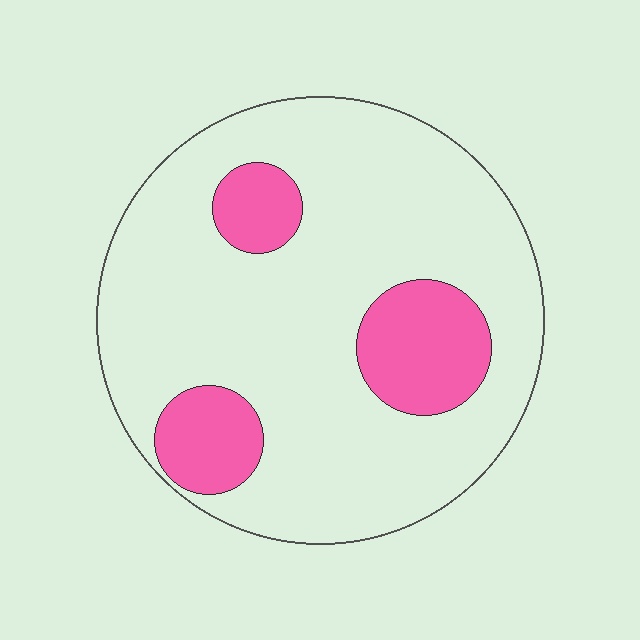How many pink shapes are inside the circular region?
3.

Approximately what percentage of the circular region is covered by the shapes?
Approximately 20%.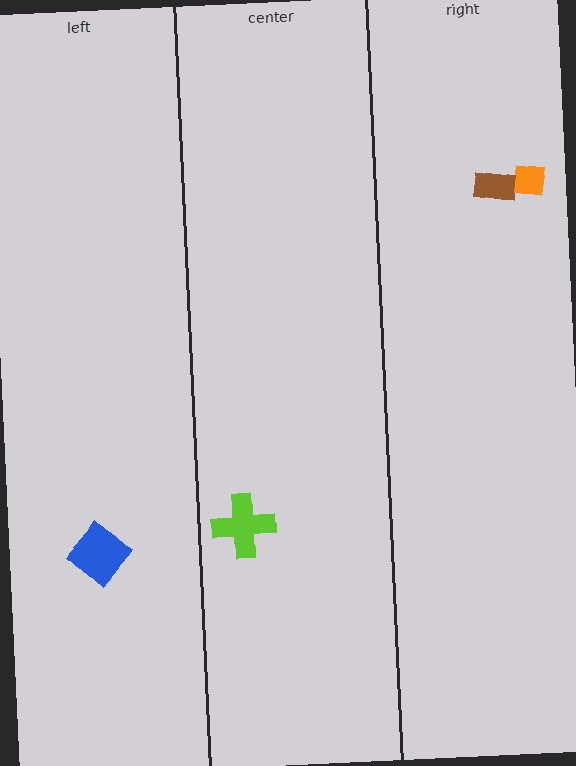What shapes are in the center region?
The lime cross.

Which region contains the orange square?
The right region.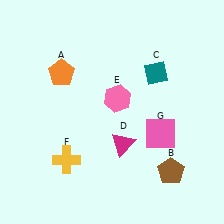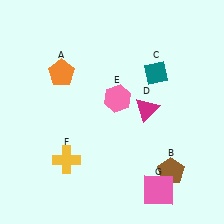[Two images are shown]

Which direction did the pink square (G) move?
The pink square (G) moved down.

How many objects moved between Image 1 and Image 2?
2 objects moved between the two images.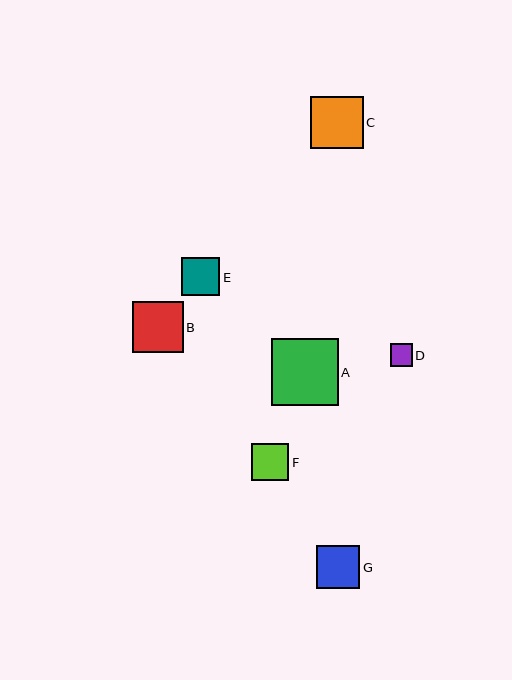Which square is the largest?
Square A is the largest with a size of approximately 67 pixels.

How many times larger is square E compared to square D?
Square E is approximately 1.7 times the size of square D.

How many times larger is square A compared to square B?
Square A is approximately 1.3 times the size of square B.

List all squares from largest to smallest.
From largest to smallest: A, C, B, G, E, F, D.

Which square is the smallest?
Square D is the smallest with a size of approximately 22 pixels.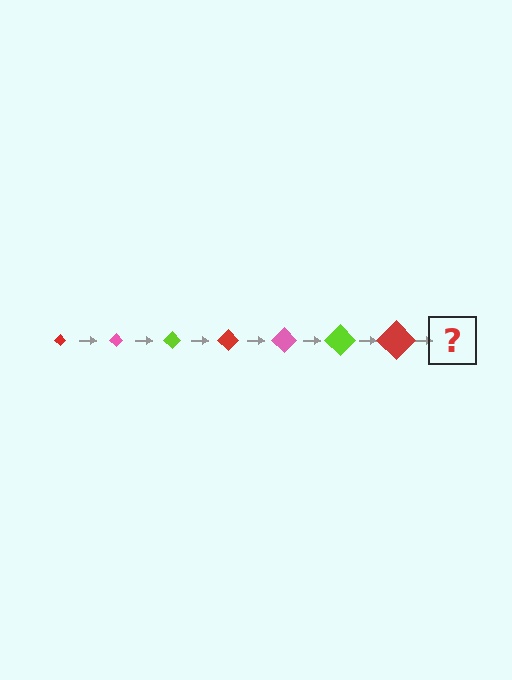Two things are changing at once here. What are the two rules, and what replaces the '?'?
The two rules are that the diamond grows larger each step and the color cycles through red, pink, and lime. The '?' should be a pink diamond, larger than the previous one.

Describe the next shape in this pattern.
It should be a pink diamond, larger than the previous one.